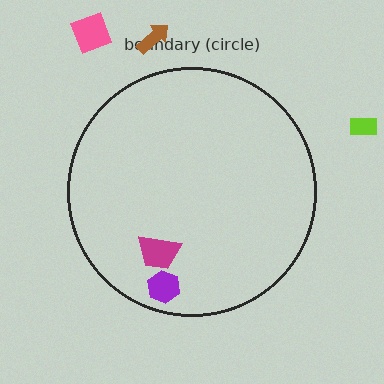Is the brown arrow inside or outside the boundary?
Outside.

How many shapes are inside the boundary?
2 inside, 3 outside.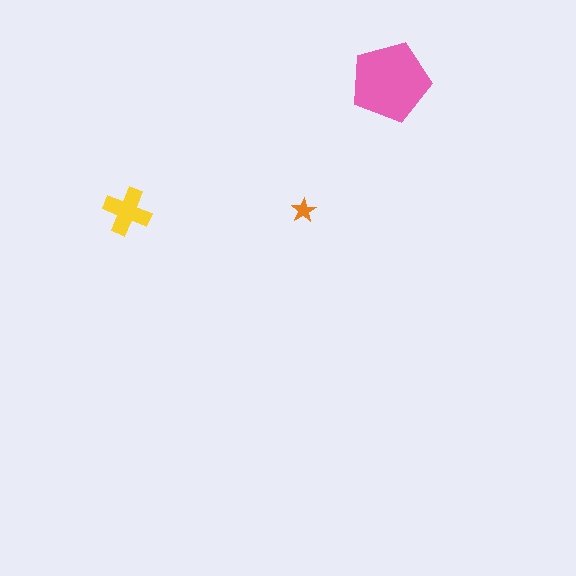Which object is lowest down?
The yellow cross is bottommost.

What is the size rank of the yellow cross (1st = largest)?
2nd.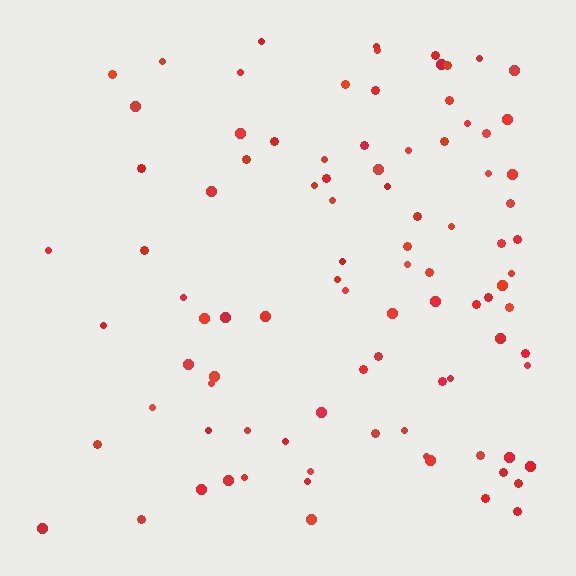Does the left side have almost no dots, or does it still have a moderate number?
Still a moderate number, just noticeably fewer than the right.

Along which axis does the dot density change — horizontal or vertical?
Horizontal.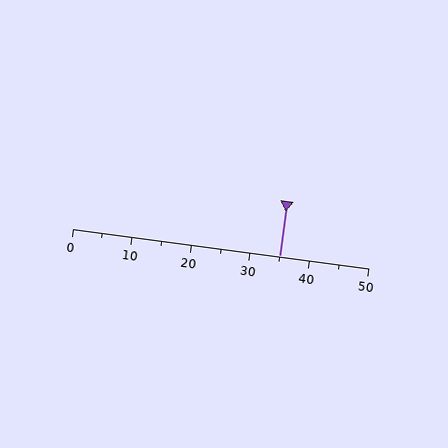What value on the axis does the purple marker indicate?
The marker indicates approximately 35.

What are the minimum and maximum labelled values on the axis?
The axis runs from 0 to 50.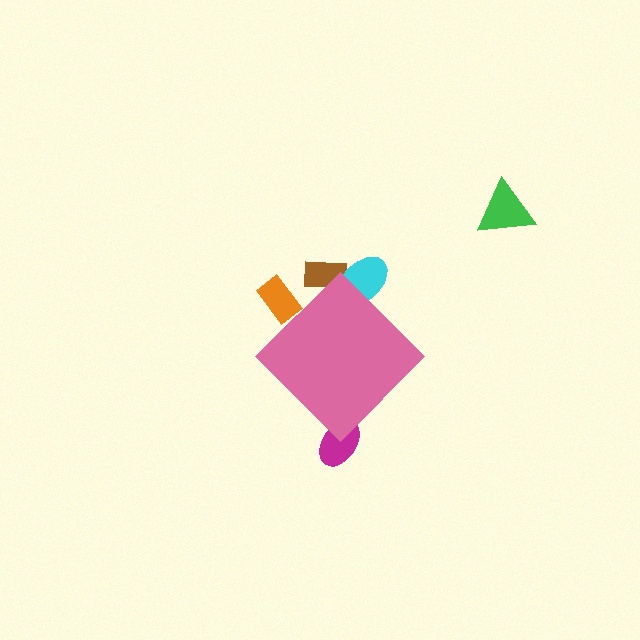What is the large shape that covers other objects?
A pink diamond.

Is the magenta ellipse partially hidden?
Yes, the magenta ellipse is partially hidden behind the pink diamond.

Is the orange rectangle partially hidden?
Yes, the orange rectangle is partially hidden behind the pink diamond.